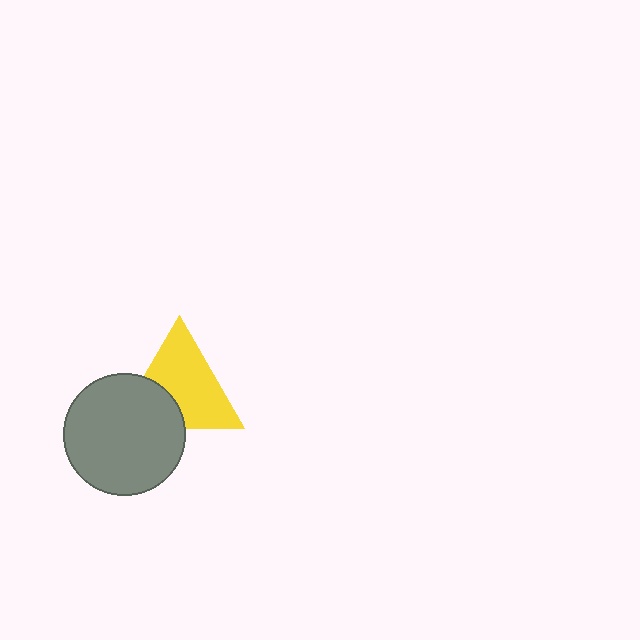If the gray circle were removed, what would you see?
You would see the complete yellow triangle.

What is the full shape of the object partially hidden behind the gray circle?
The partially hidden object is a yellow triangle.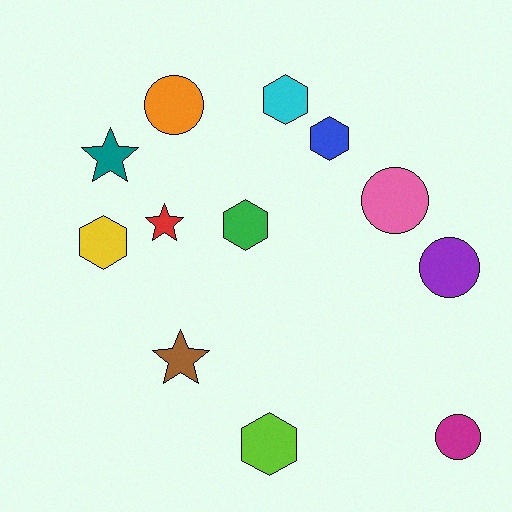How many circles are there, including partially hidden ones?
There are 4 circles.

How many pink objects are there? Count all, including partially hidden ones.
There is 1 pink object.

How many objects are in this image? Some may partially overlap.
There are 12 objects.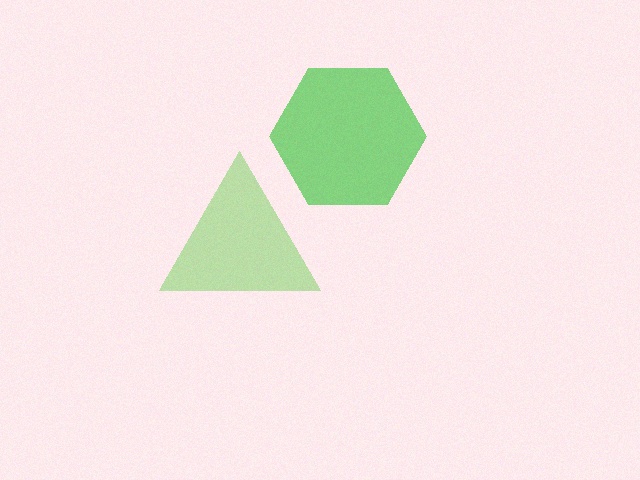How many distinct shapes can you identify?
There are 2 distinct shapes: a green hexagon, a lime triangle.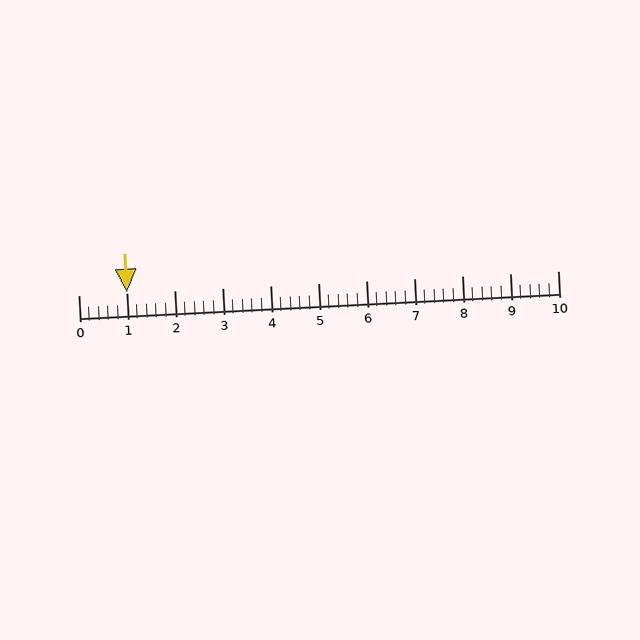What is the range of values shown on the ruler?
The ruler shows values from 0 to 10.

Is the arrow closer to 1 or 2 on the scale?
The arrow is closer to 1.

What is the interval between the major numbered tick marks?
The major tick marks are spaced 1 units apart.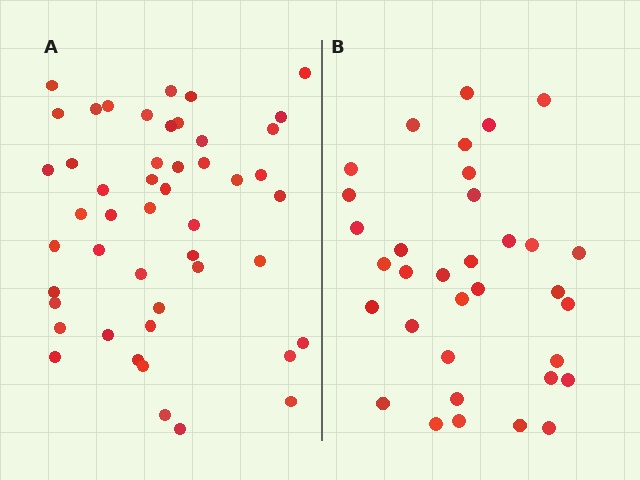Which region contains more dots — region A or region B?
Region A (the left region) has more dots.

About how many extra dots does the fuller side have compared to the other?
Region A has approximately 15 more dots than region B.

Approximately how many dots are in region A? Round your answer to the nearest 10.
About 50 dots. (The exact count is 48, which rounds to 50.)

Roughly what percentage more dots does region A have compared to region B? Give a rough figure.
About 40% more.